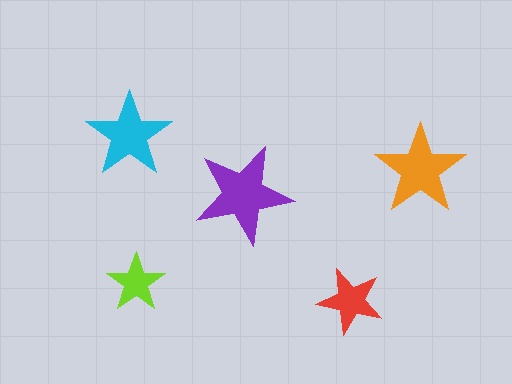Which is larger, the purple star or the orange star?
The purple one.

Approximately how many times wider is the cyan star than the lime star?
About 1.5 times wider.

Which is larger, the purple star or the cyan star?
The purple one.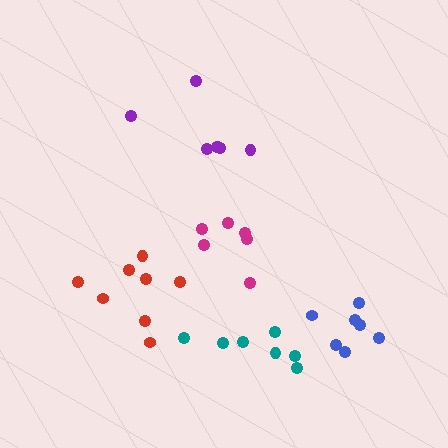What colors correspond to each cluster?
The clusters are colored: purple, red, teal, magenta, blue.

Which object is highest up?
The purple cluster is topmost.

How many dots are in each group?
Group 1: 7 dots, Group 2: 8 dots, Group 3: 7 dots, Group 4: 6 dots, Group 5: 7 dots (35 total).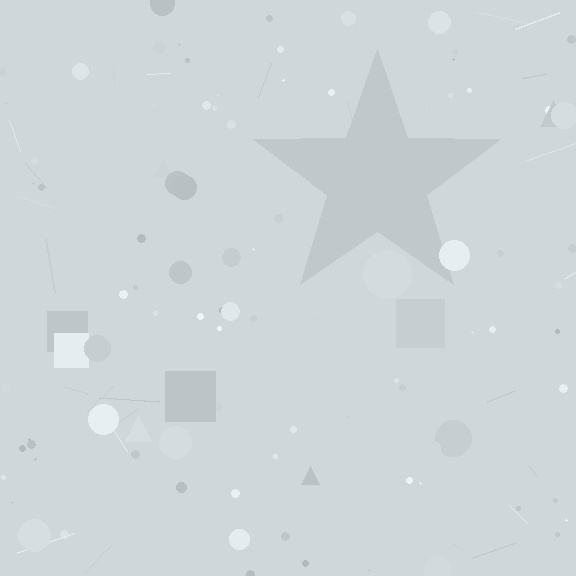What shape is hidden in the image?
A star is hidden in the image.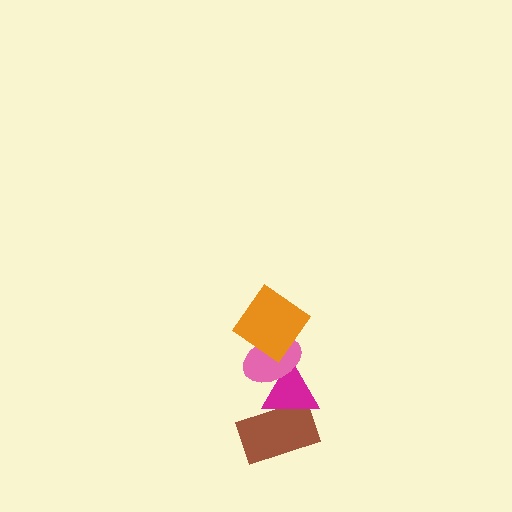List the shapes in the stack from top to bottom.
From top to bottom: the orange diamond, the pink ellipse, the magenta triangle, the brown rectangle.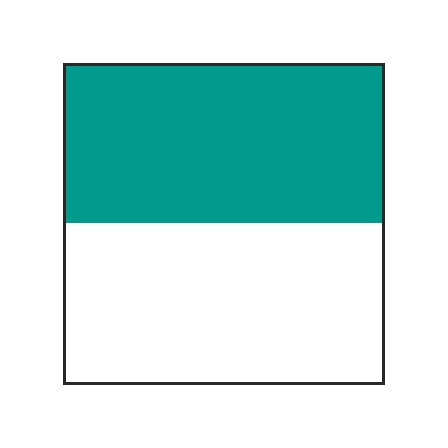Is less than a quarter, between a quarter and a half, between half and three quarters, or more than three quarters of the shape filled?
Between a quarter and a half.